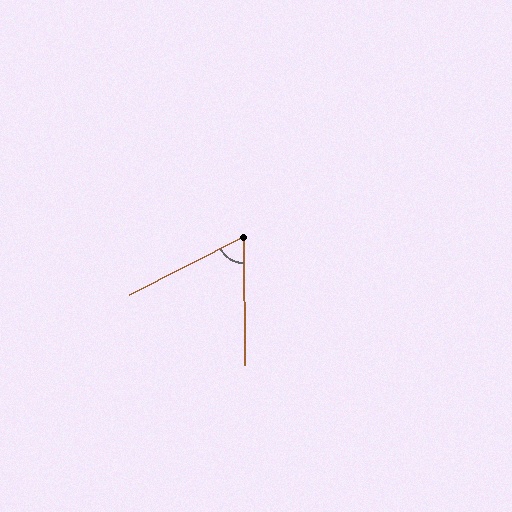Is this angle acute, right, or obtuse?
It is acute.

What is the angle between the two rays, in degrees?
Approximately 63 degrees.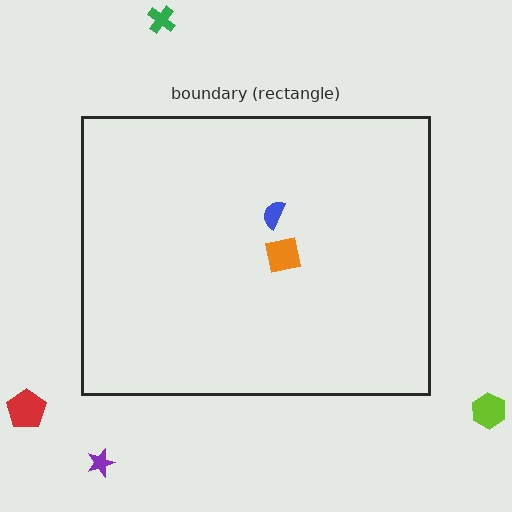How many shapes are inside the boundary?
2 inside, 4 outside.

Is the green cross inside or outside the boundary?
Outside.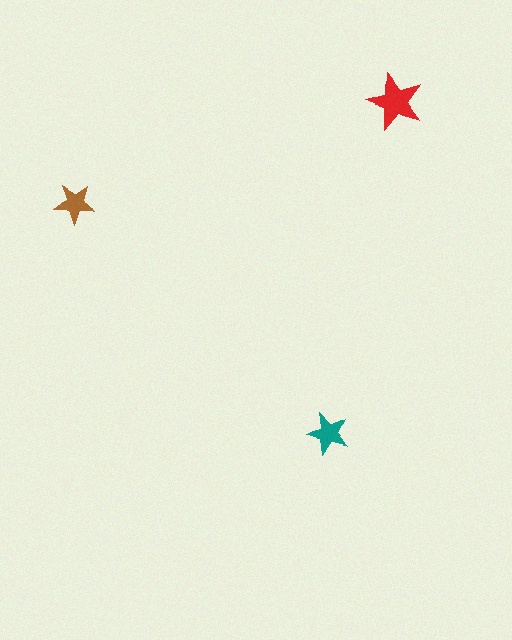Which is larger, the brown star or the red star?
The red one.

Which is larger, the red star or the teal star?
The red one.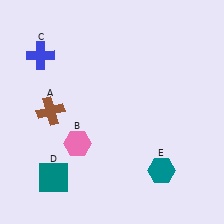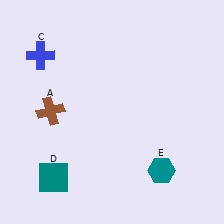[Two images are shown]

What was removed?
The pink hexagon (B) was removed in Image 2.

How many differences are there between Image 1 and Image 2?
There is 1 difference between the two images.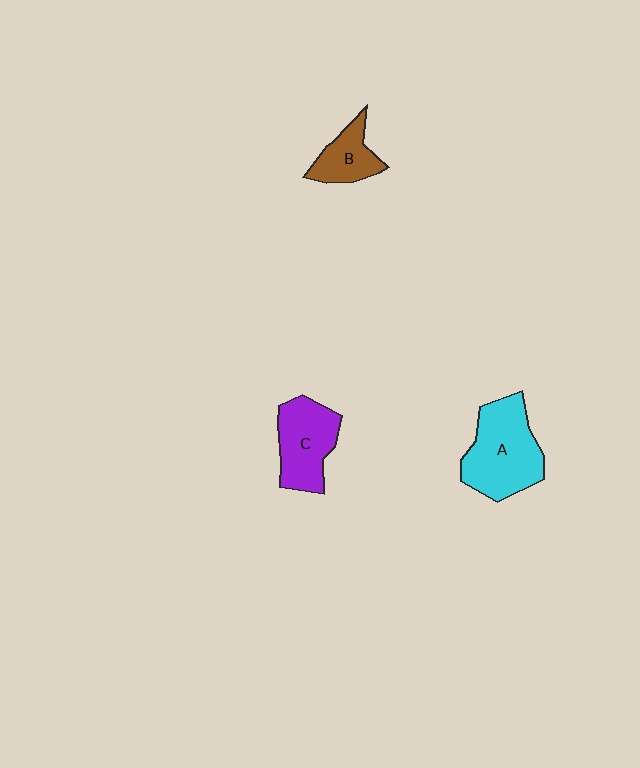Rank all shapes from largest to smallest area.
From largest to smallest: A (cyan), C (purple), B (brown).